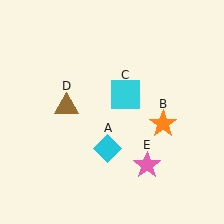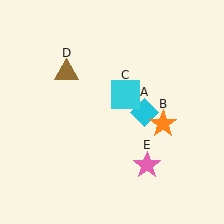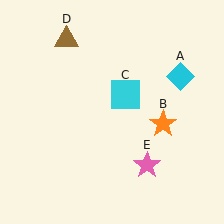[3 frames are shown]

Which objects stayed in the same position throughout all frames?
Orange star (object B) and cyan square (object C) and pink star (object E) remained stationary.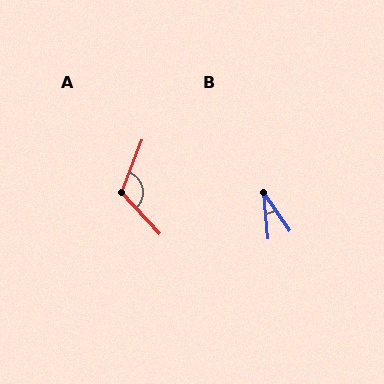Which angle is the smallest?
B, at approximately 29 degrees.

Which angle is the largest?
A, at approximately 116 degrees.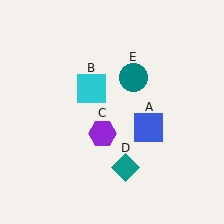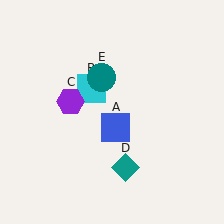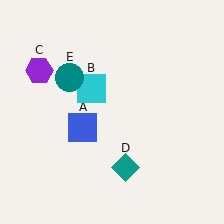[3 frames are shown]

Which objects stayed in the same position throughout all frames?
Cyan square (object B) and teal diamond (object D) remained stationary.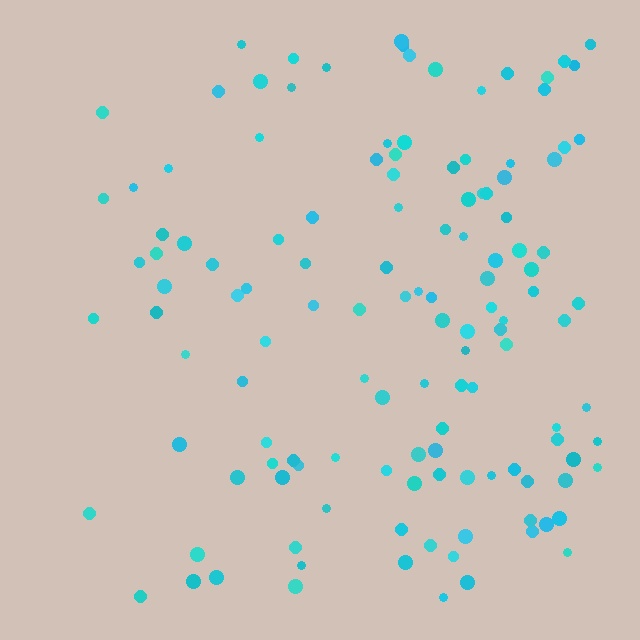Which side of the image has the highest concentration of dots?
The right.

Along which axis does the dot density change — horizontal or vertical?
Horizontal.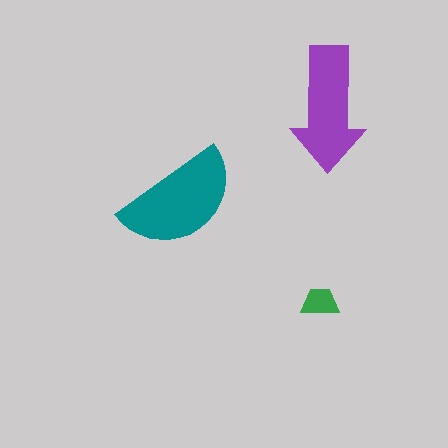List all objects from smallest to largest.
The green trapezoid, the purple arrow, the teal semicircle.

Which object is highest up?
The purple arrow is topmost.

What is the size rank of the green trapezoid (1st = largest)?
3rd.